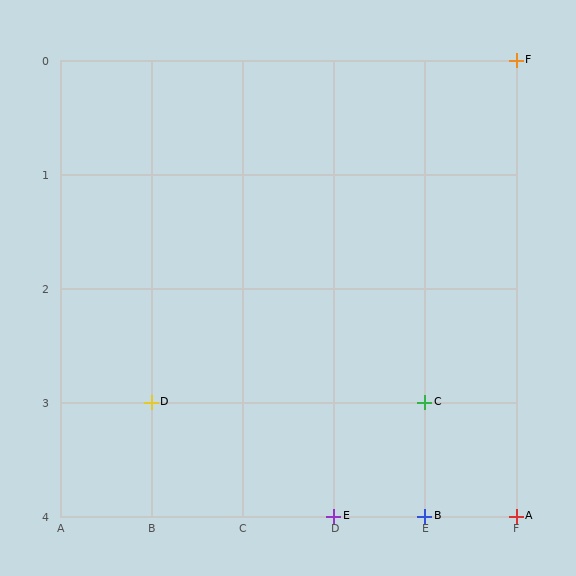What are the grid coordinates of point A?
Point A is at grid coordinates (F, 4).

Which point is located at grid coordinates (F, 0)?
Point F is at (F, 0).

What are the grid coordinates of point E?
Point E is at grid coordinates (D, 4).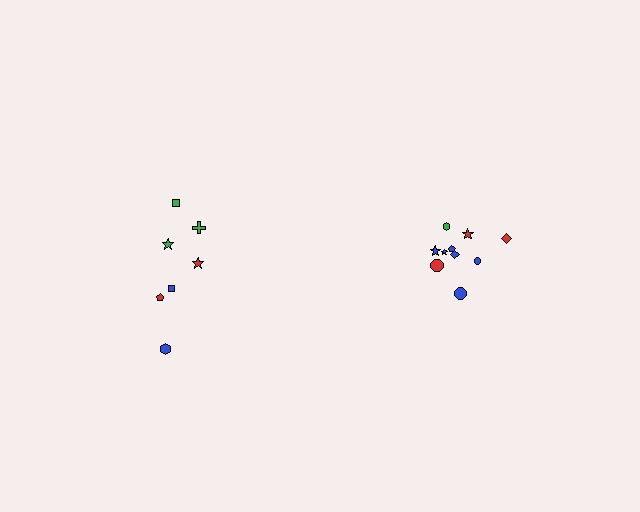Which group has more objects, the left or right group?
The right group.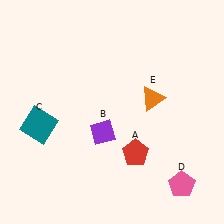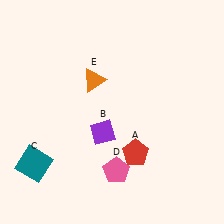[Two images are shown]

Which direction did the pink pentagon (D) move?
The pink pentagon (D) moved left.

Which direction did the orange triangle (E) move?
The orange triangle (E) moved left.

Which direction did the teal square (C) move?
The teal square (C) moved down.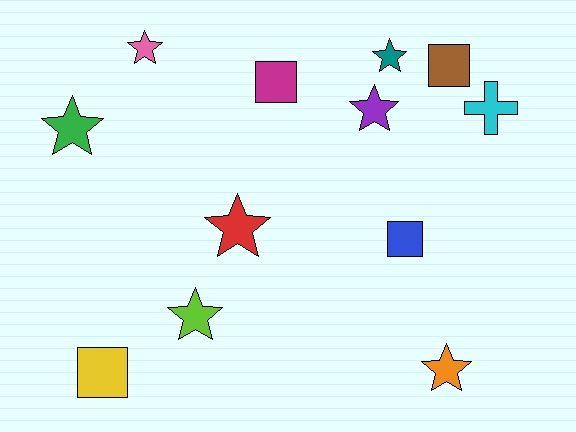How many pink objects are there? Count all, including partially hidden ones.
There is 1 pink object.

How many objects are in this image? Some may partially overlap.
There are 12 objects.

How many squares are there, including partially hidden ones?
There are 4 squares.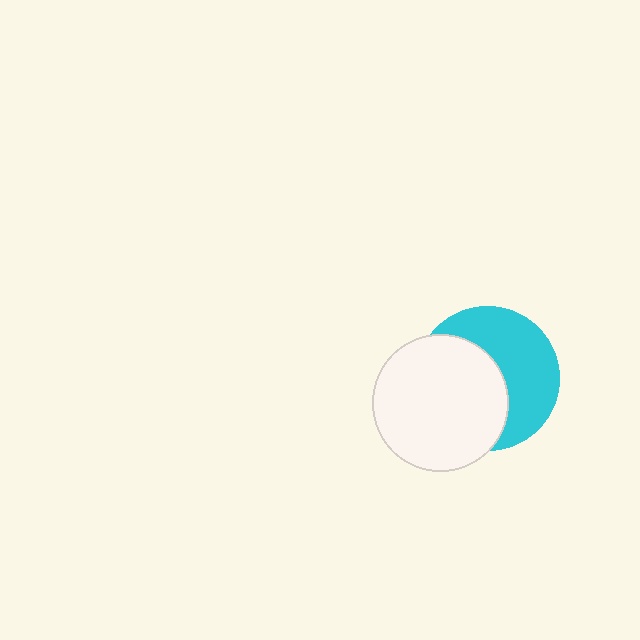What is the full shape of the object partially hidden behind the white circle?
The partially hidden object is a cyan circle.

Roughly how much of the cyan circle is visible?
About half of it is visible (roughly 49%).